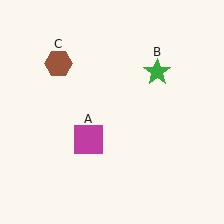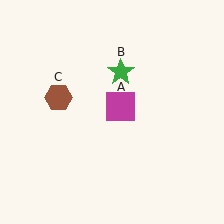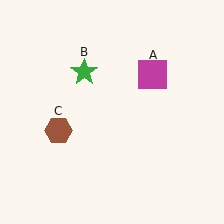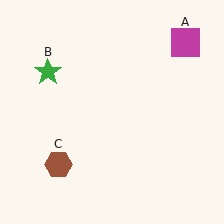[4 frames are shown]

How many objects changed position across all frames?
3 objects changed position: magenta square (object A), green star (object B), brown hexagon (object C).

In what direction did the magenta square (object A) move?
The magenta square (object A) moved up and to the right.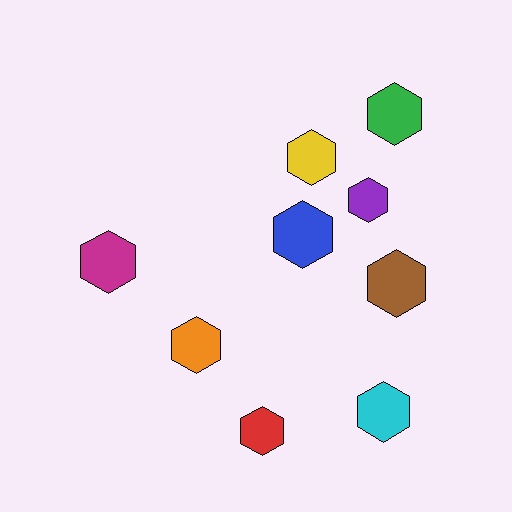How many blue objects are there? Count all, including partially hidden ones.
There is 1 blue object.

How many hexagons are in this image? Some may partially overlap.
There are 9 hexagons.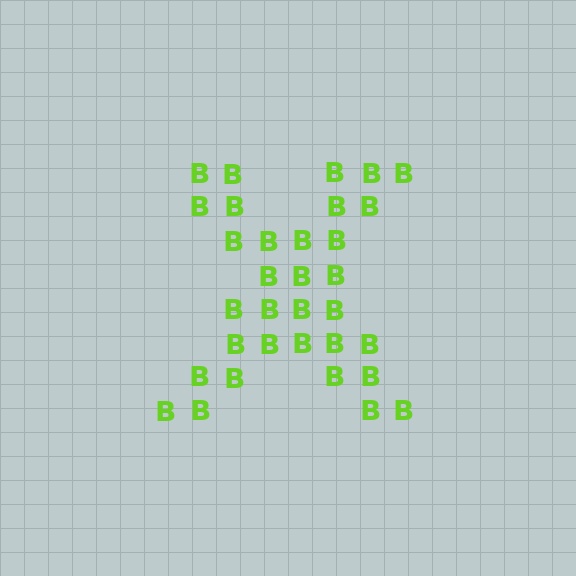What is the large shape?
The large shape is the letter X.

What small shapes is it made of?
It is made of small letter B's.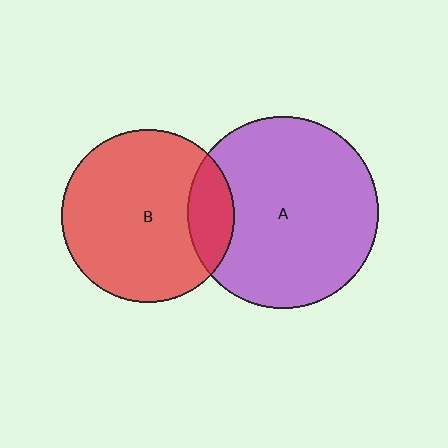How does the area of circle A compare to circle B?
Approximately 1.2 times.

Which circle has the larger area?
Circle A (purple).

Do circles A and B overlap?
Yes.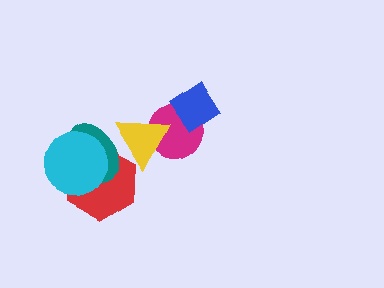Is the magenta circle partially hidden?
Yes, it is partially covered by another shape.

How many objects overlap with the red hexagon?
3 objects overlap with the red hexagon.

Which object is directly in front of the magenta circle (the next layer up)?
The blue diamond is directly in front of the magenta circle.